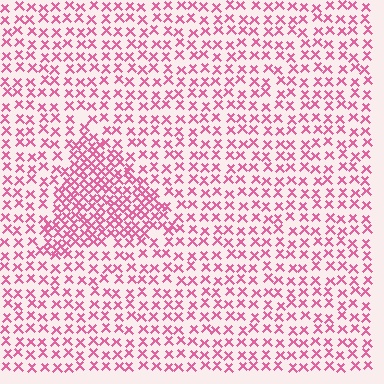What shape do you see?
I see a triangle.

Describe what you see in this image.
The image contains small pink elements arranged at two different densities. A triangle-shaped region is visible where the elements are more densely packed than the surrounding area.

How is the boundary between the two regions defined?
The boundary is defined by a change in element density (approximately 2.0x ratio). All elements are the same color, size, and shape.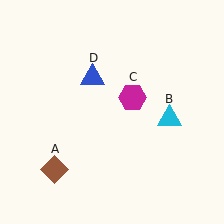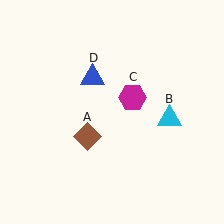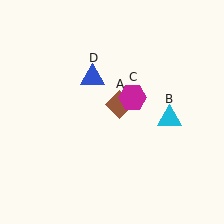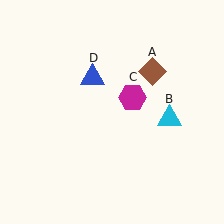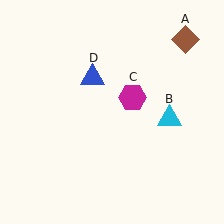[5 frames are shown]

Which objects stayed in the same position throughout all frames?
Cyan triangle (object B) and magenta hexagon (object C) and blue triangle (object D) remained stationary.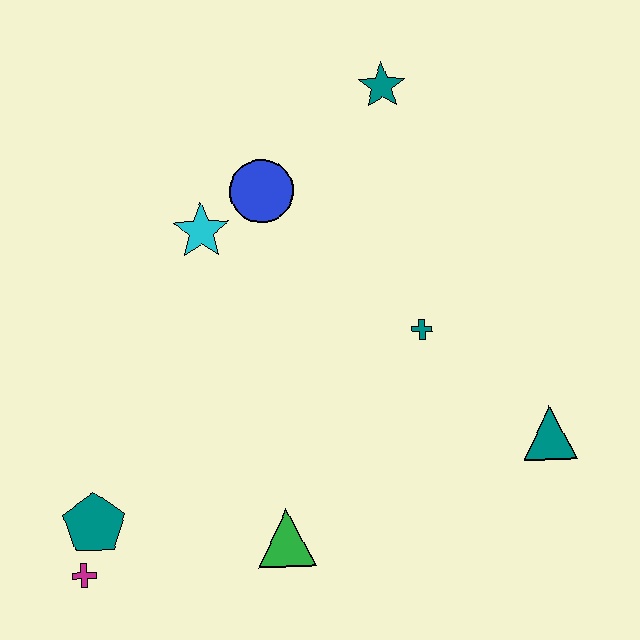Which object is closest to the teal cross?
The teal triangle is closest to the teal cross.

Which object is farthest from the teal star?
The magenta cross is farthest from the teal star.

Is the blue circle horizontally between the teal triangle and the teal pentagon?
Yes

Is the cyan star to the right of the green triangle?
No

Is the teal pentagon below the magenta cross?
No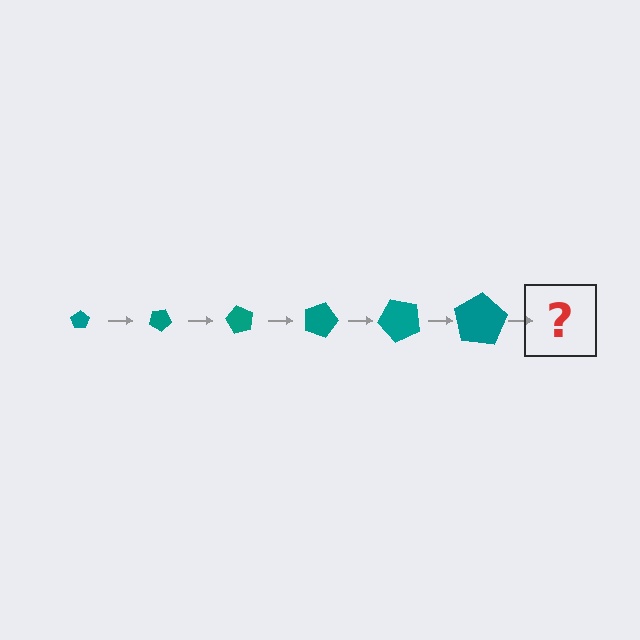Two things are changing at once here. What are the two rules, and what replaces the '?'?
The two rules are that the pentagon grows larger each step and it rotates 30 degrees each step. The '?' should be a pentagon, larger than the previous one and rotated 180 degrees from the start.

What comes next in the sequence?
The next element should be a pentagon, larger than the previous one and rotated 180 degrees from the start.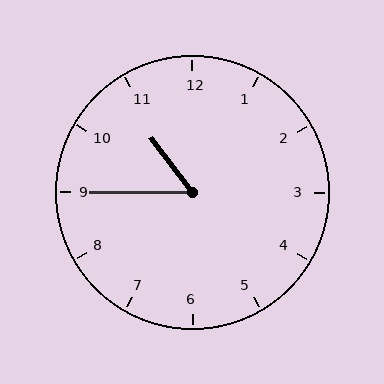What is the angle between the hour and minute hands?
Approximately 52 degrees.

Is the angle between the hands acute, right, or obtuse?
It is acute.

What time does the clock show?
10:45.